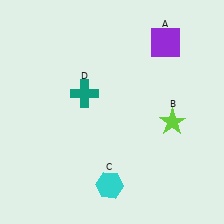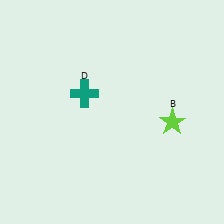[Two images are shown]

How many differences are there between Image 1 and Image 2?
There are 2 differences between the two images.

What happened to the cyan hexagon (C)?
The cyan hexagon (C) was removed in Image 2. It was in the bottom-left area of Image 1.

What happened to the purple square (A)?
The purple square (A) was removed in Image 2. It was in the top-right area of Image 1.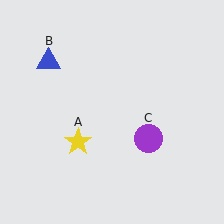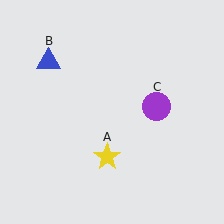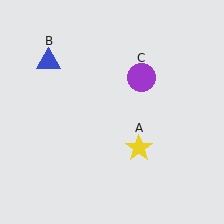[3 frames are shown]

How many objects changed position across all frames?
2 objects changed position: yellow star (object A), purple circle (object C).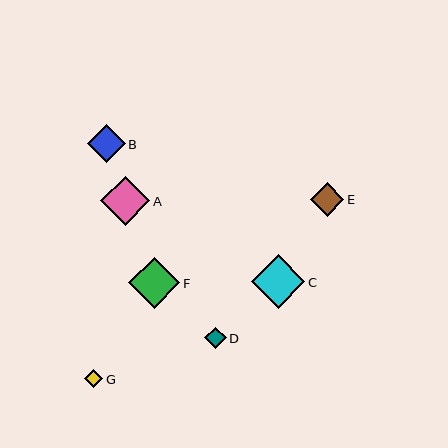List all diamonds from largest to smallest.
From largest to smallest: C, F, A, B, E, D, G.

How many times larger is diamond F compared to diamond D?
Diamond F is approximately 2.4 times the size of diamond D.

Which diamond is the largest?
Diamond C is the largest with a size of approximately 53 pixels.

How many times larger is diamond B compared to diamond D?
Diamond B is approximately 1.8 times the size of diamond D.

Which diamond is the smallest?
Diamond G is the smallest with a size of approximately 18 pixels.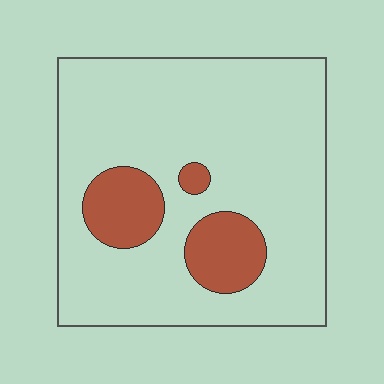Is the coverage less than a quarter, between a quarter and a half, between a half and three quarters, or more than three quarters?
Less than a quarter.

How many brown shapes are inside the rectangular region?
3.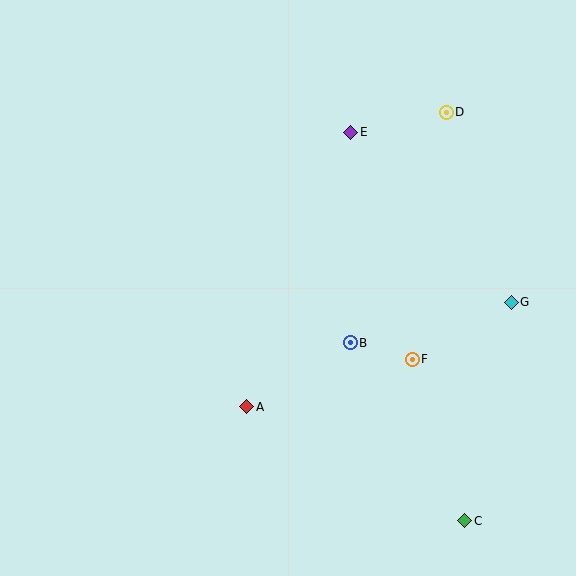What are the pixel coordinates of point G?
Point G is at (511, 302).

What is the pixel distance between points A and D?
The distance between A and D is 356 pixels.